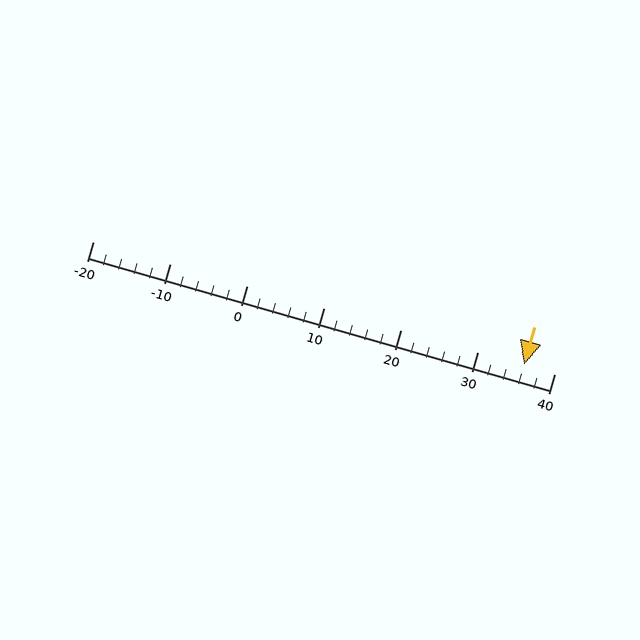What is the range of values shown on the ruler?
The ruler shows values from -20 to 40.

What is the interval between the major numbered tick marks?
The major tick marks are spaced 10 units apart.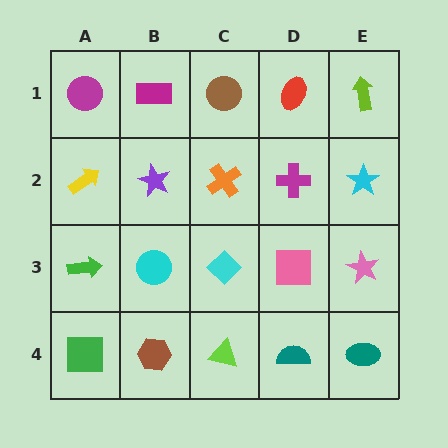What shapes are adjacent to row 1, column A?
A yellow arrow (row 2, column A), a magenta rectangle (row 1, column B).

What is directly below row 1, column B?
A purple star.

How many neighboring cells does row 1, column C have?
3.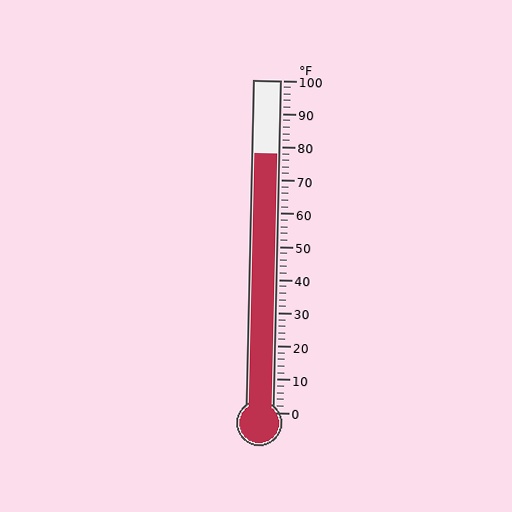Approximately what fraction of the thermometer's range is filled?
The thermometer is filled to approximately 80% of its range.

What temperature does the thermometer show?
The thermometer shows approximately 78°F.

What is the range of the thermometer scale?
The thermometer scale ranges from 0°F to 100°F.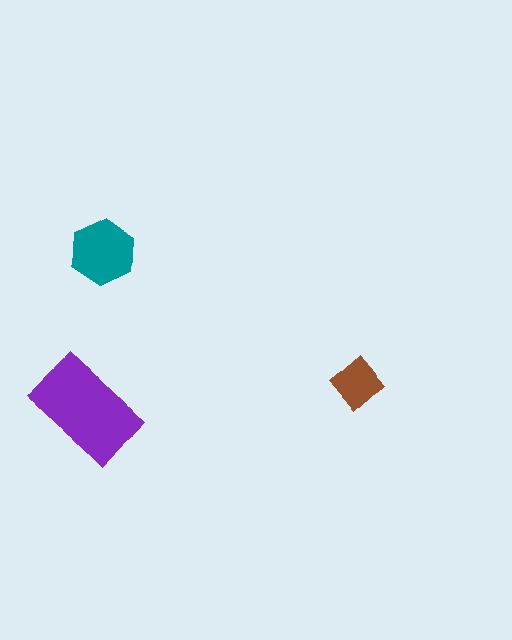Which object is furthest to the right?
The brown diamond is rightmost.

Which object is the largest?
The purple rectangle.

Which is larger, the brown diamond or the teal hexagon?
The teal hexagon.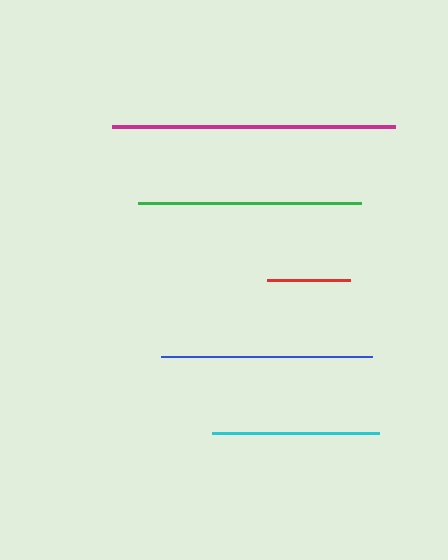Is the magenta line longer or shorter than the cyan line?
The magenta line is longer than the cyan line.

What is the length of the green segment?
The green segment is approximately 223 pixels long.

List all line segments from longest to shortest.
From longest to shortest: magenta, green, blue, cyan, red.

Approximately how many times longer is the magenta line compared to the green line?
The magenta line is approximately 1.3 times the length of the green line.